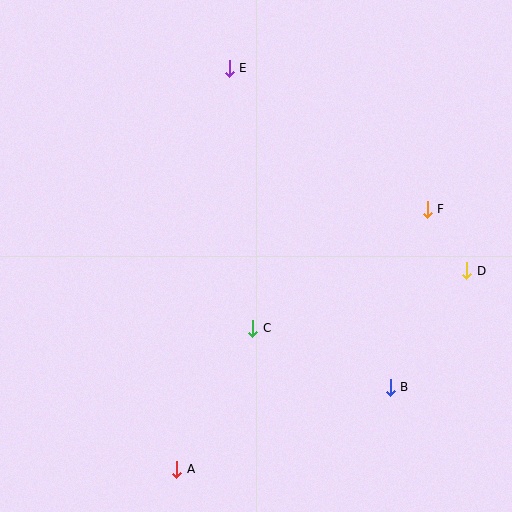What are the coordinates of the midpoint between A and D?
The midpoint between A and D is at (322, 370).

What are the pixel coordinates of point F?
Point F is at (427, 209).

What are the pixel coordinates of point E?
Point E is at (229, 68).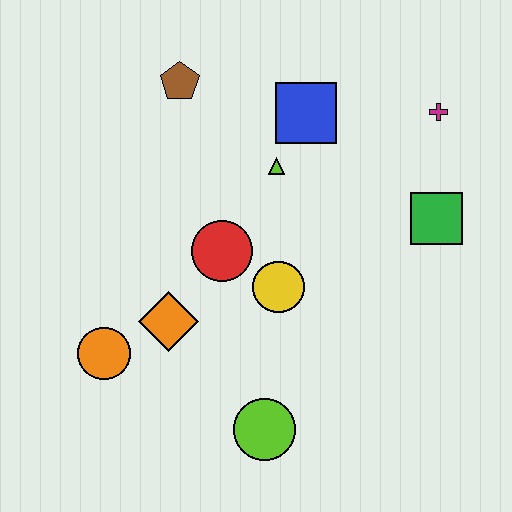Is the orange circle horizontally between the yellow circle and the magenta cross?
No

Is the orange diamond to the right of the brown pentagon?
No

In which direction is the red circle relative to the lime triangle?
The red circle is below the lime triangle.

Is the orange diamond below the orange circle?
No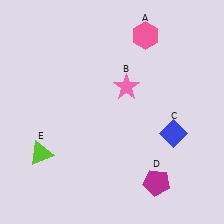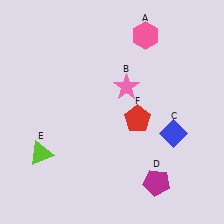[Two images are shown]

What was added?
A red pentagon (F) was added in Image 2.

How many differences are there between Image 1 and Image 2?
There is 1 difference between the two images.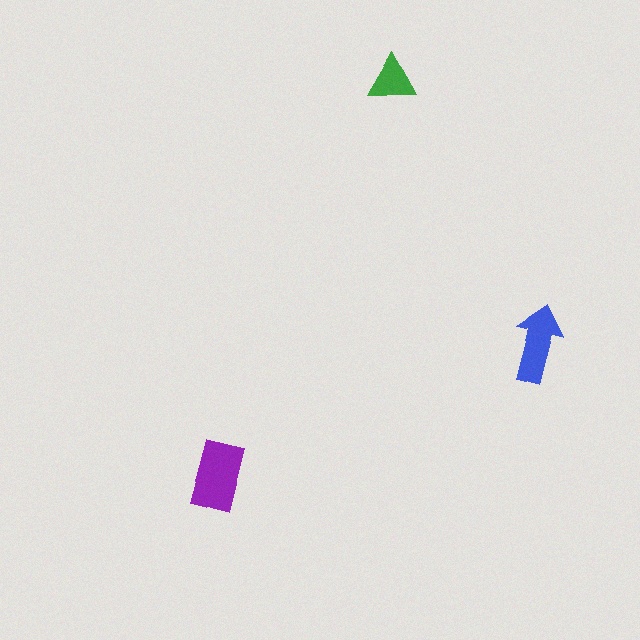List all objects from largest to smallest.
The purple rectangle, the blue arrow, the green triangle.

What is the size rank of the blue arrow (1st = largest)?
2nd.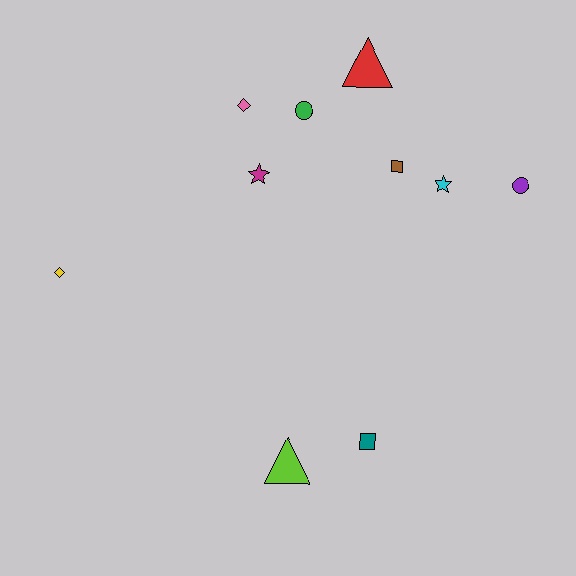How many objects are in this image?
There are 10 objects.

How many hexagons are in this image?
There are no hexagons.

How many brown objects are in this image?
There is 1 brown object.